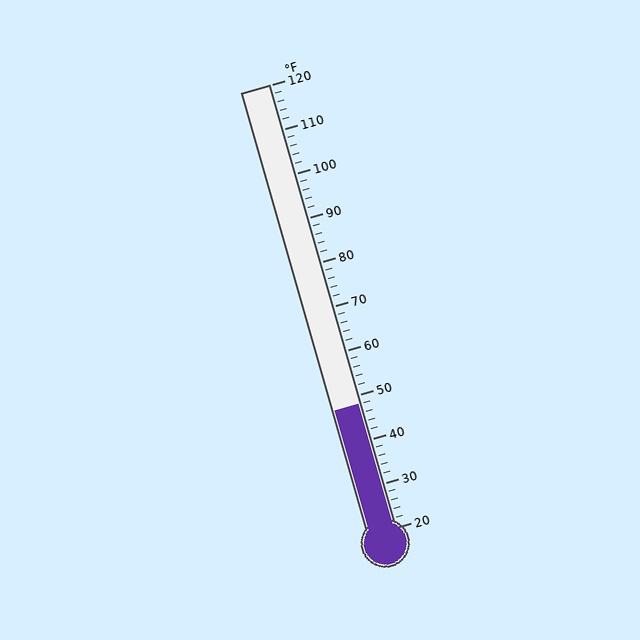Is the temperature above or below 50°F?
The temperature is below 50°F.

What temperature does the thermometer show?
The thermometer shows approximately 48°F.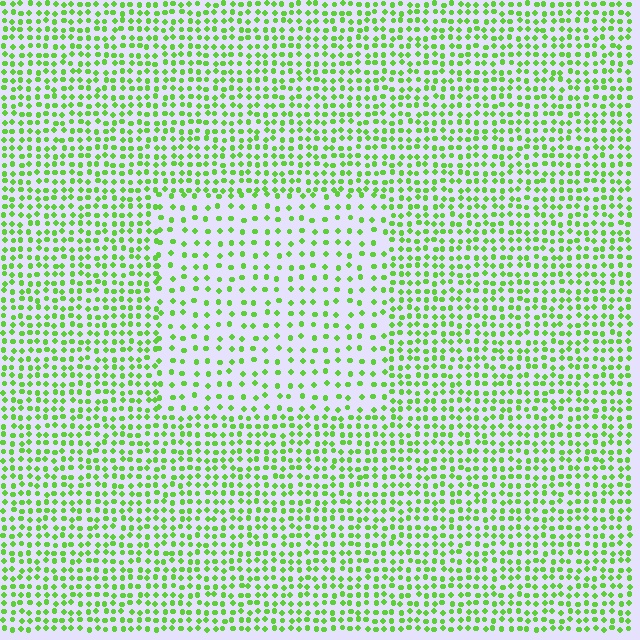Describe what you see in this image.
The image contains small lime elements arranged at two different densities. A rectangle-shaped region is visible where the elements are less densely packed than the surrounding area.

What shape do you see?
I see a rectangle.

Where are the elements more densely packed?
The elements are more densely packed outside the rectangle boundary.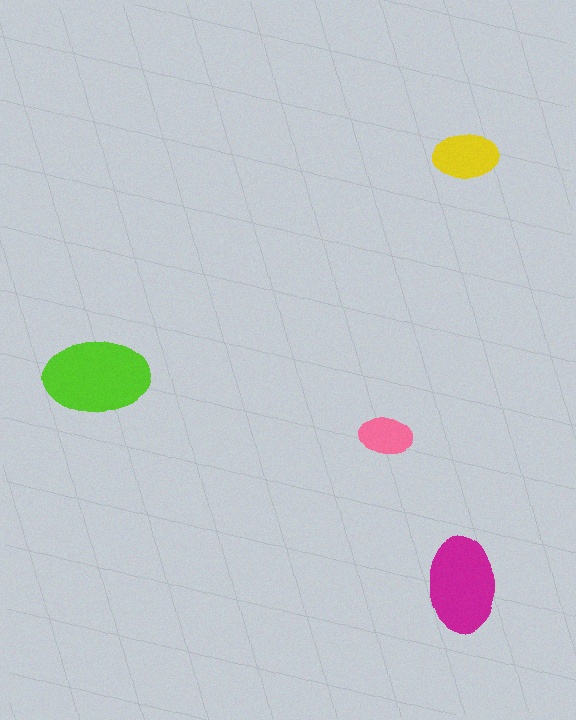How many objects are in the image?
There are 4 objects in the image.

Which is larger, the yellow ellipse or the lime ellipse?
The lime one.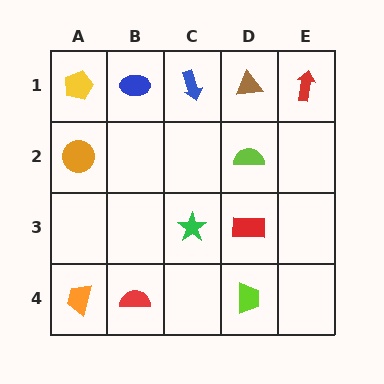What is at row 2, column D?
A lime semicircle.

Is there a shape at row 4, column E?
No, that cell is empty.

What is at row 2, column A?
An orange circle.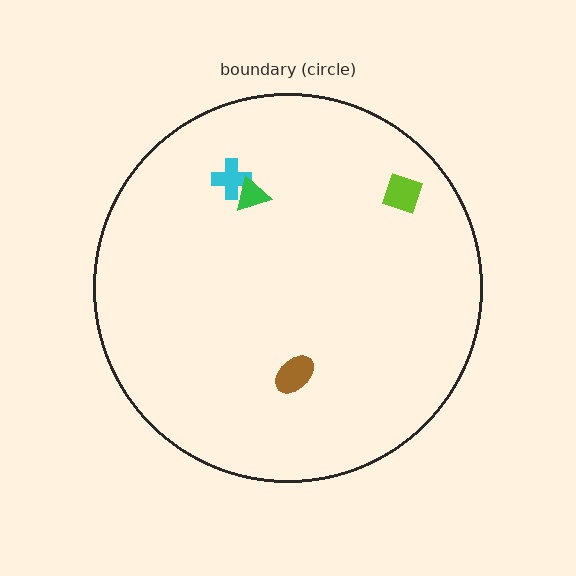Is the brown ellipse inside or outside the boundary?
Inside.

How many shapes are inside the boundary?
4 inside, 0 outside.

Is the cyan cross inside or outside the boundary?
Inside.